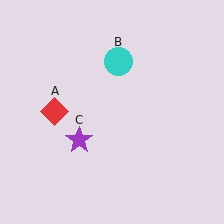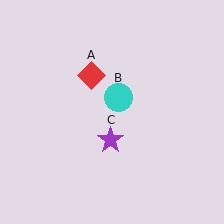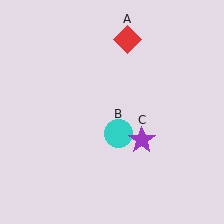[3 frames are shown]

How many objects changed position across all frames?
3 objects changed position: red diamond (object A), cyan circle (object B), purple star (object C).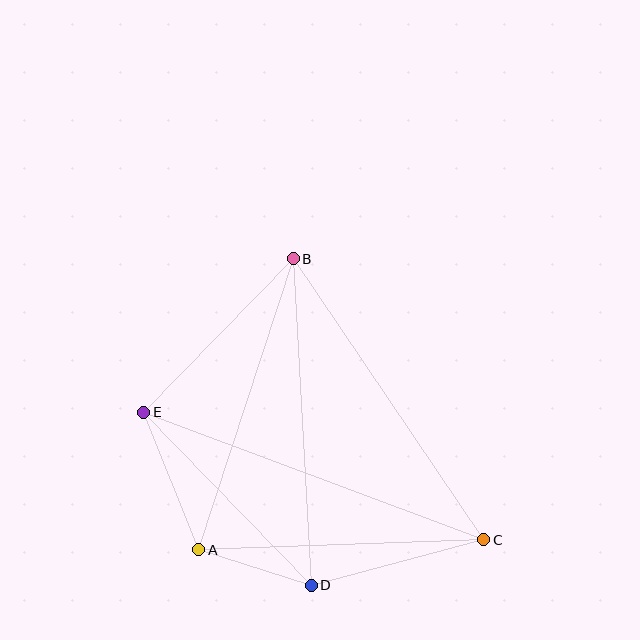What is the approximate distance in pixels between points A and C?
The distance between A and C is approximately 285 pixels.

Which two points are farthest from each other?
Points C and E are farthest from each other.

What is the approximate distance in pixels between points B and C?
The distance between B and C is approximately 339 pixels.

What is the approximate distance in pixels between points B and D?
The distance between B and D is approximately 327 pixels.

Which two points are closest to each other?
Points A and D are closest to each other.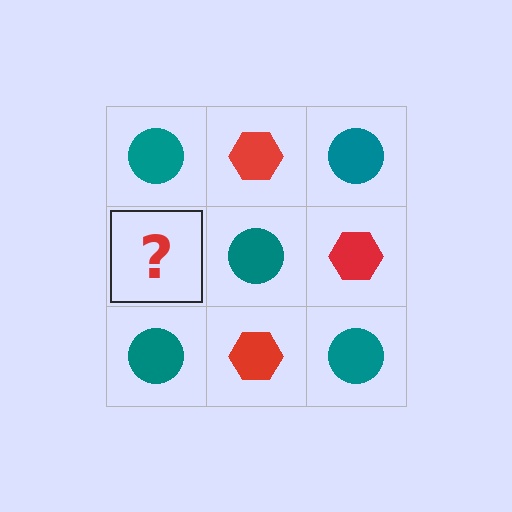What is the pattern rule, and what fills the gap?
The rule is that it alternates teal circle and red hexagon in a checkerboard pattern. The gap should be filled with a red hexagon.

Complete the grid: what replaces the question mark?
The question mark should be replaced with a red hexagon.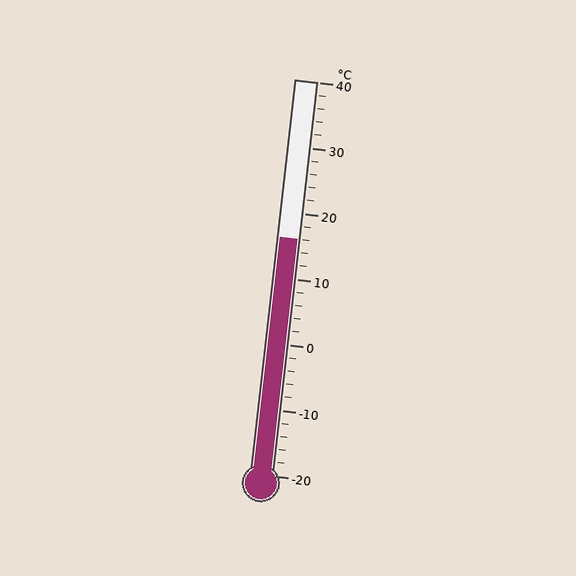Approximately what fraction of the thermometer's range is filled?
The thermometer is filled to approximately 60% of its range.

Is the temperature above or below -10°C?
The temperature is above -10°C.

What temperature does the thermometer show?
The thermometer shows approximately 16°C.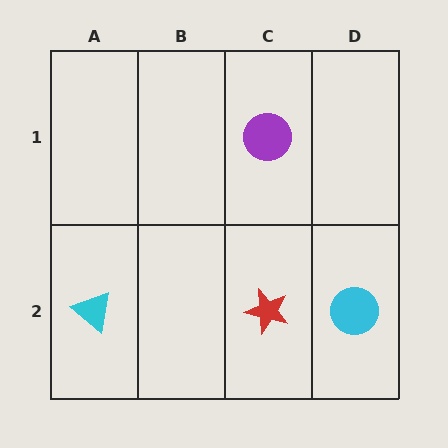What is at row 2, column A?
A cyan triangle.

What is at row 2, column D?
A cyan circle.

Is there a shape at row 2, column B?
No, that cell is empty.